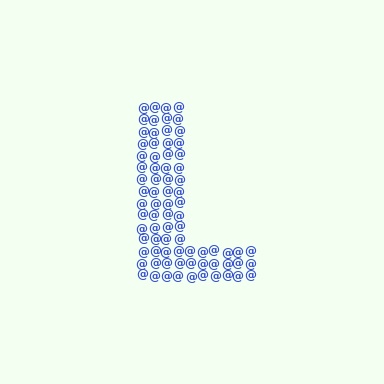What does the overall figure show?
The overall figure shows the letter L.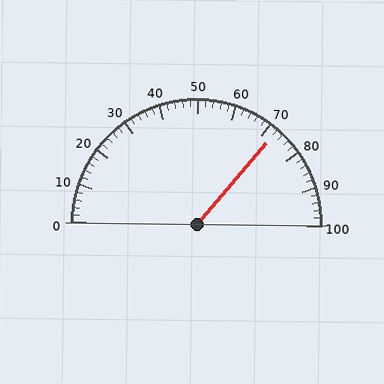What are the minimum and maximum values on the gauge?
The gauge ranges from 0 to 100.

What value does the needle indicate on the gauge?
The needle indicates approximately 72.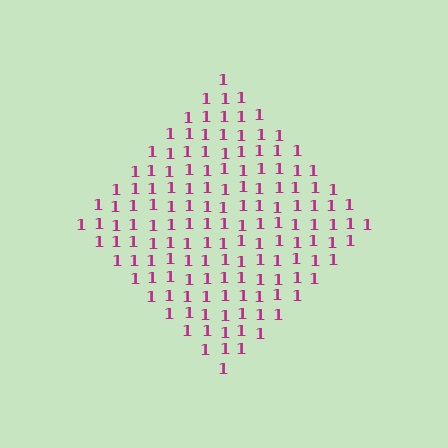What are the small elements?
The small elements are digit 1's.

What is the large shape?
The large shape is a diamond.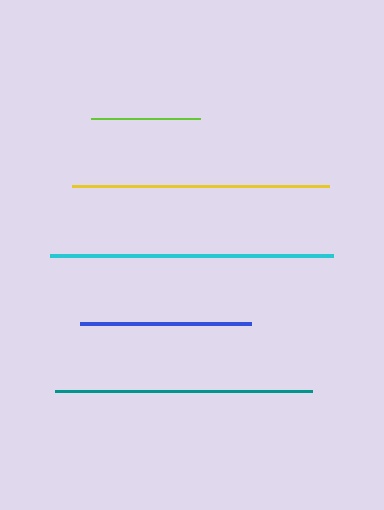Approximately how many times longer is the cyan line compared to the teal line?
The cyan line is approximately 1.1 times the length of the teal line.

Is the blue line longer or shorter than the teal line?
The teal line is longer than the blue line.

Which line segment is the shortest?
The lime line is the shortest at approximately 109 pixels.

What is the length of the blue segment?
The blue segment is approximately 171 pixels long.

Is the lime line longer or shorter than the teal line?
The teal line is longer than the lime line.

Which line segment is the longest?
The cyan line is the longest at approximately 284 pixels.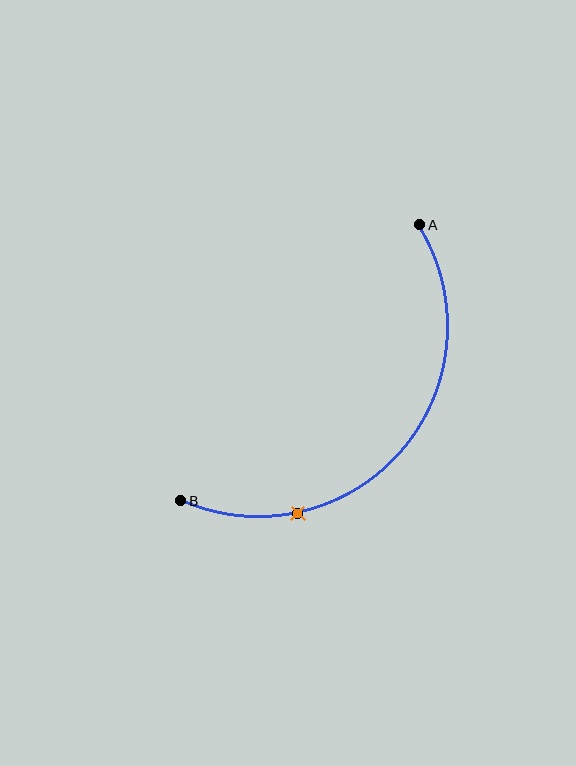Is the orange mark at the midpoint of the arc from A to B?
No. The orange mark lies on the arc but is closer to endpoint B. The arc midpoint would be at the point on the curve equidistant along the arc from both A and B.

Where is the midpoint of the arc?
The arc midpoint is the point on the curve farthest from the straight line joining A and B. It sits below and to the right of that line.